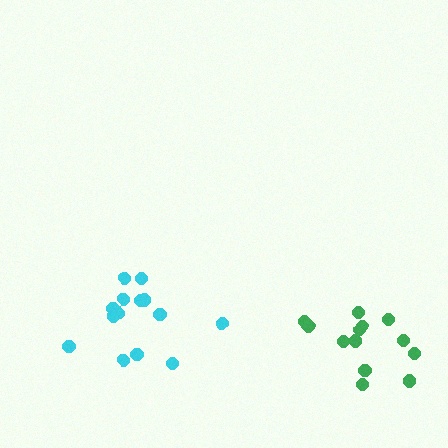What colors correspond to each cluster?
The clusters are colored: green, cyan.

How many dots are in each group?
Group 1: 13 dots, Group 2: 14 dots (27 total).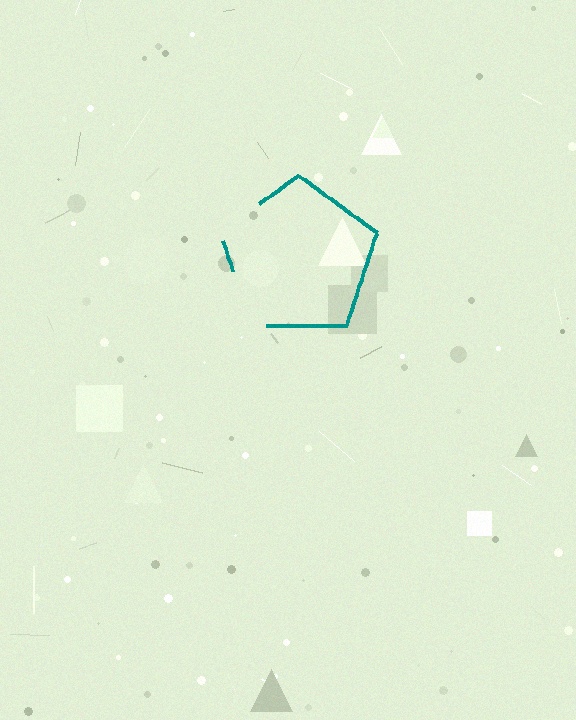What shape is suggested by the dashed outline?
The dashed outline suggests a pentagon.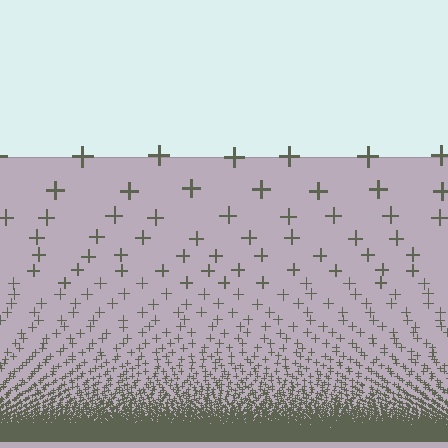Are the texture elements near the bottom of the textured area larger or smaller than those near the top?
Smaller. The gradient is inverted — elements near the bottom are smaller and denser.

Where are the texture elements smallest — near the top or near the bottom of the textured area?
Near the bottom.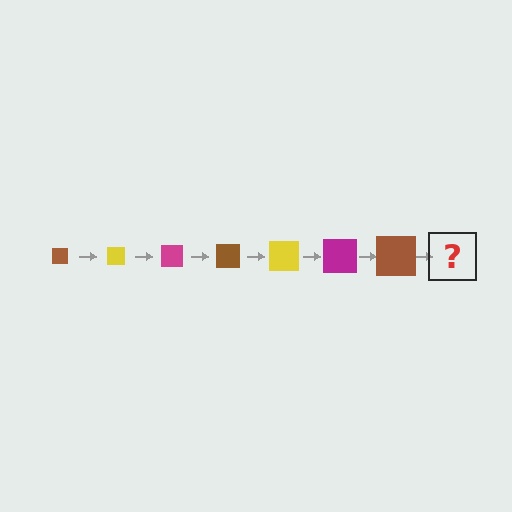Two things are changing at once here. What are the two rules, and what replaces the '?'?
The two rules are that the square grows larger each step and the color cycles through brown, yellow, and magenta. The '?' should be a yellow square, larger than the previous one.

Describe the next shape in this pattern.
It should be a yellow square, larger than the previous one.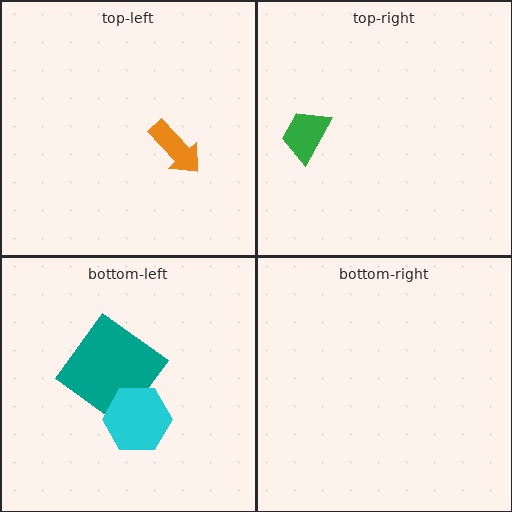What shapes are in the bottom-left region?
The teal diamond, the cyan hexagon.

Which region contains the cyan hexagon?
The bottom-left region.